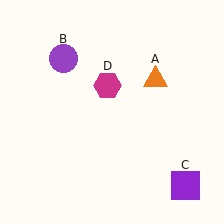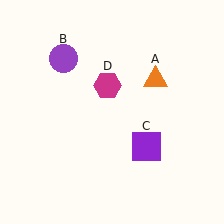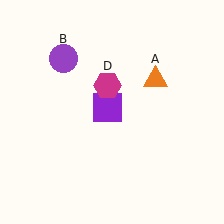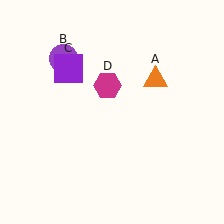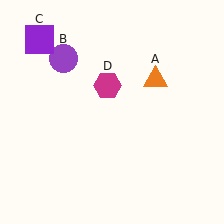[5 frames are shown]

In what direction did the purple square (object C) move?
The purple square (object C) moved up and to the left.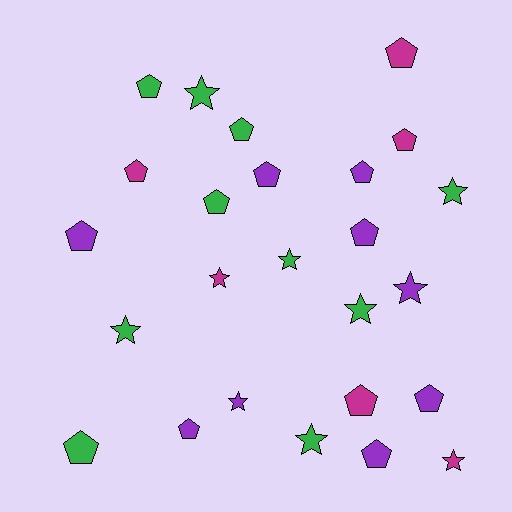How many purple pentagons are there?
There are 7 purple pentagons.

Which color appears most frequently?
Green, with 10 objects.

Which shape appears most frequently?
Pentagon, with 15 objects.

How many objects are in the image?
There are 25 objects.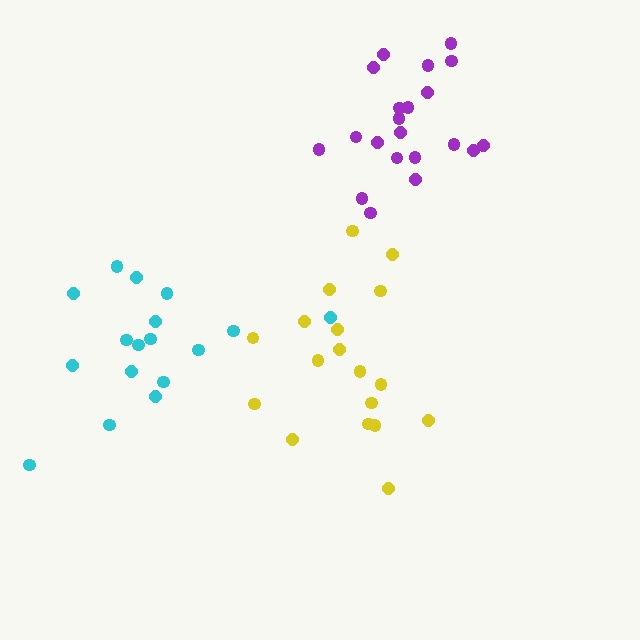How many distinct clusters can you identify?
There are 3 distinct clusters.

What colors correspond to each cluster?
The clusters are colored: yellow, cyan, purple.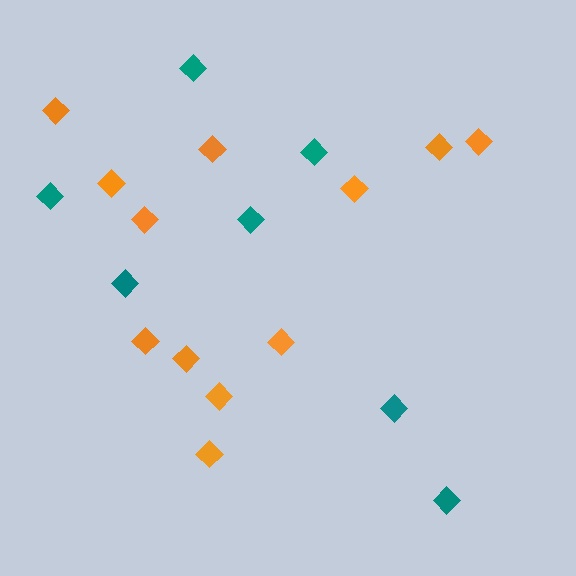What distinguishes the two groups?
There are 2 groups: one group of teal diamonds (7) and one group of orange diamonds (12).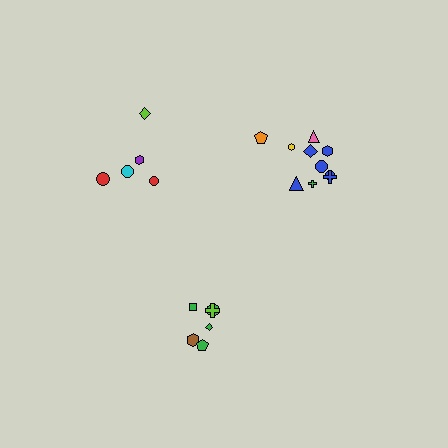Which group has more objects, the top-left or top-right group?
The top-right group.